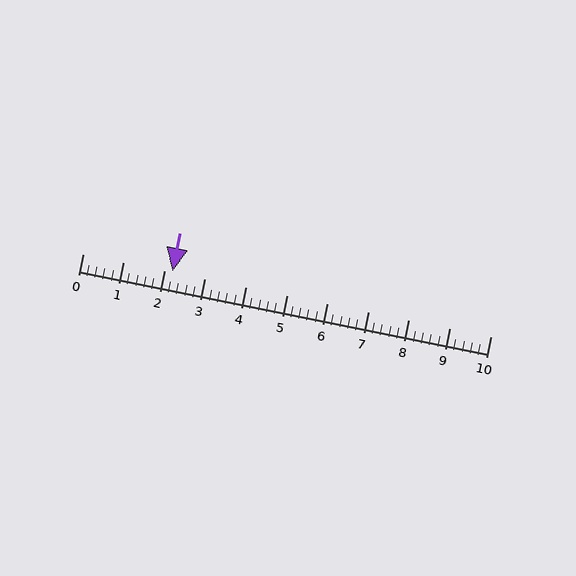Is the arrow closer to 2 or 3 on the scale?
The arrow is closer to 2.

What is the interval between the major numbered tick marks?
The major tick marks are spaced 1 units apart.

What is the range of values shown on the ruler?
The ruler shows values from 0 to 10.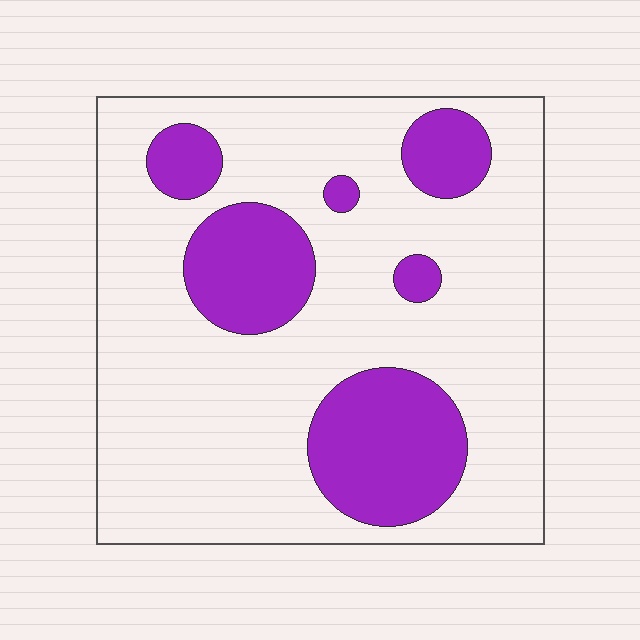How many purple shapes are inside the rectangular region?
6.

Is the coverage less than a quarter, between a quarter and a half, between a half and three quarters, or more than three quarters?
Less than a quarter.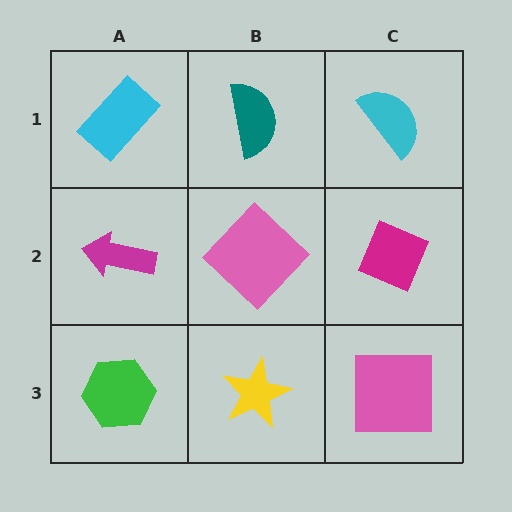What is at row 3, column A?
A green hexagon.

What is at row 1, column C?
A cyan semicircle.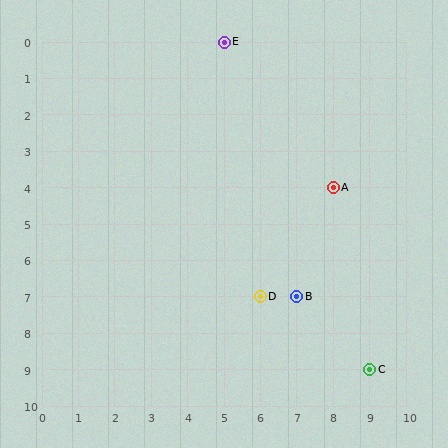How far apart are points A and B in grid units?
Points A and B are 1 column and 3 rows apart (about 3.2 grid units diagonally).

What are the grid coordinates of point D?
Point D is at grid coordinates (6, 7).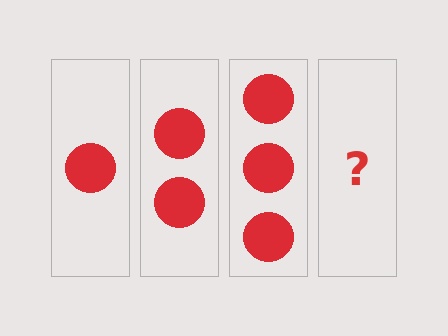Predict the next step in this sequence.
The next step is 4 circles.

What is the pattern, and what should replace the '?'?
The pattern is that each step adds one more circle. The '?' should be 4 circles.